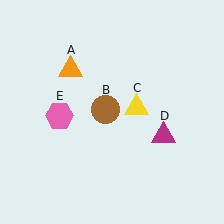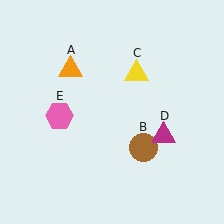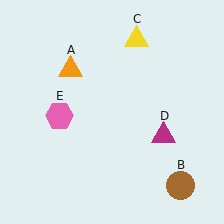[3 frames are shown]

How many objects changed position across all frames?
2 objects changed position: brown circle (object B), yellow triangle (object C).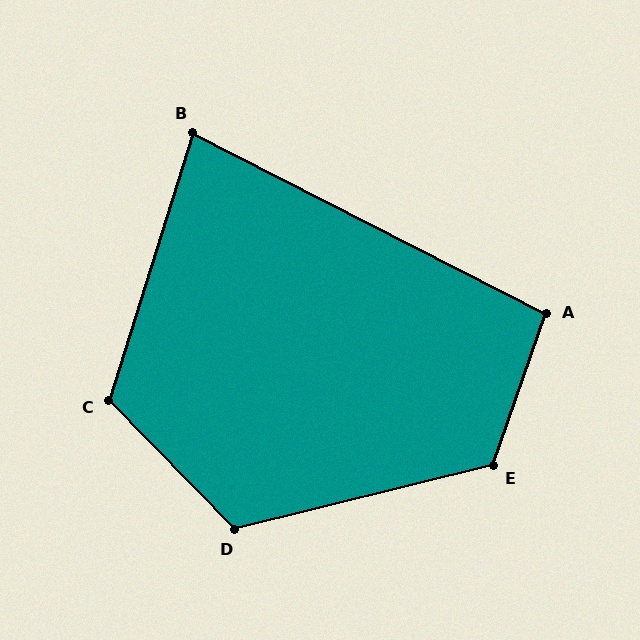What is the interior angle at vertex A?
Approximately 98 degrees (obtuse).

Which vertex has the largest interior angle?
E, at approximately 123 degrees.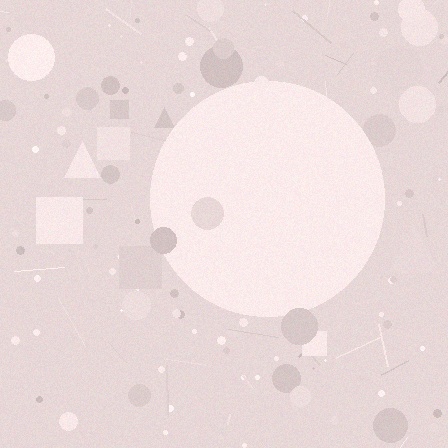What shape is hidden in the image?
A circle is hidden in the image.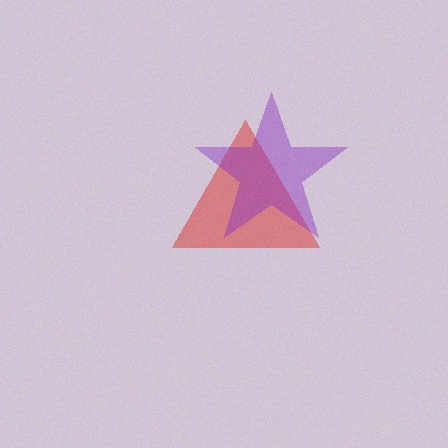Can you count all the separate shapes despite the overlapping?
Yes, there are 2 separate shapes.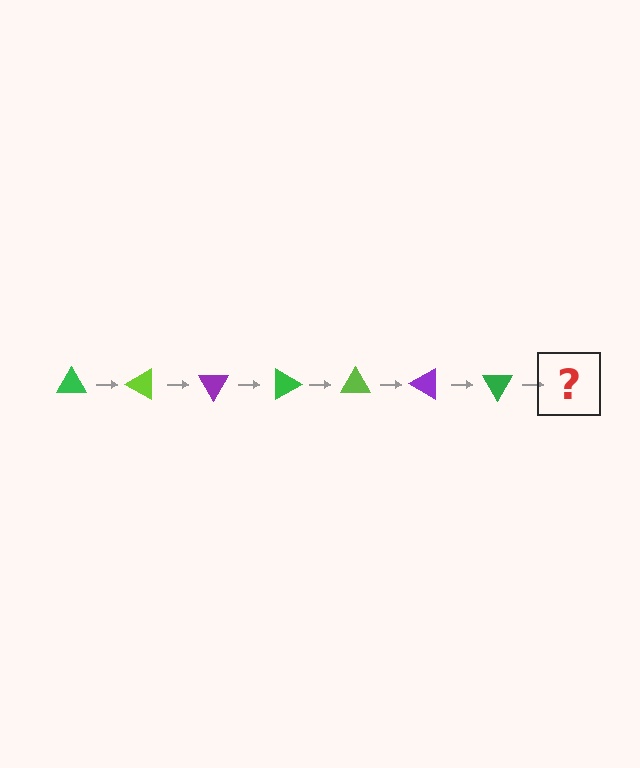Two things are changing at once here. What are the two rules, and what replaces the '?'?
The two rules are that it rotates 30 degrees each step and the color cycles through green, lime, and purple. The '?' should be a lime triangle, rotated 210 degrees from the start.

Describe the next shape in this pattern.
It should be a lime triangle, rotated 210 degrees from the start.